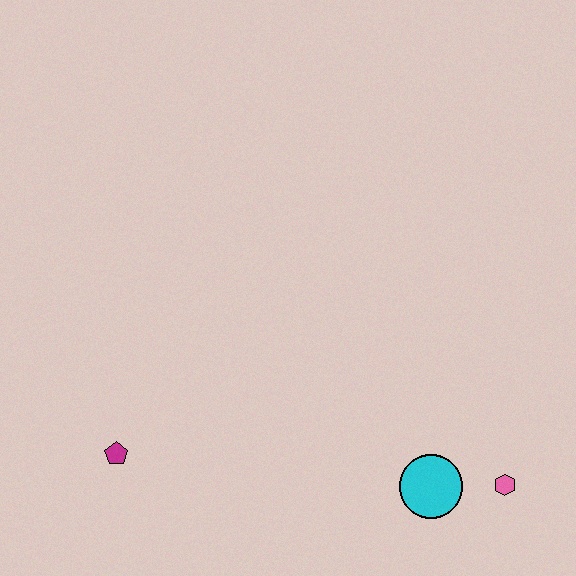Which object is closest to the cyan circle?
The pink hexagon is closest to the cyan circle.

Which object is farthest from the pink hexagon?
The magenta pentagon is farthest from the pink hexagon.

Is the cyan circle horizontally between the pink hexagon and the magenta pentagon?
Yes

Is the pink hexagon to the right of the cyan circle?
Yes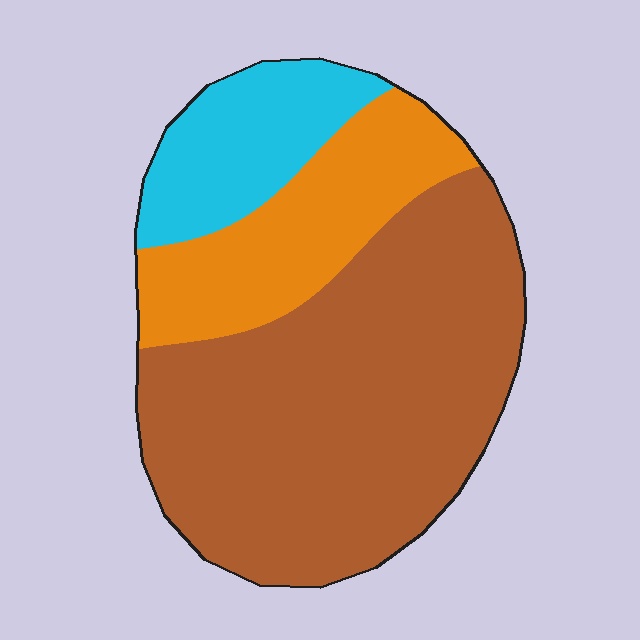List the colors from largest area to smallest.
From largest to smallest: brown, orange, cyan.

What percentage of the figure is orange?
Orange covers around 20% of the figure.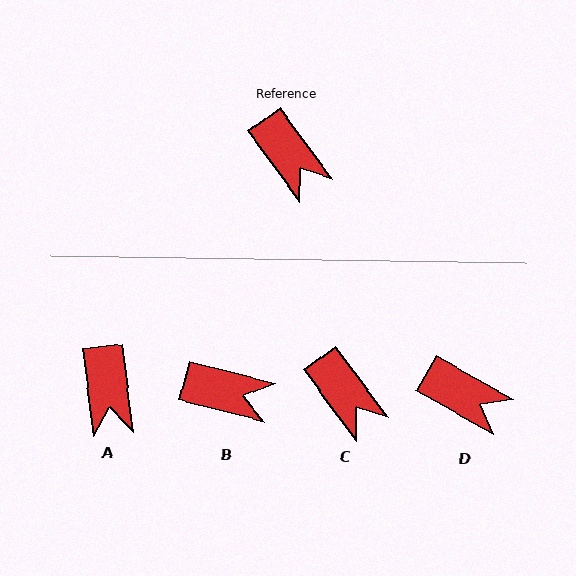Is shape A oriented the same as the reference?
No, it is off by about 29 degrees.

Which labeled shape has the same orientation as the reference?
C.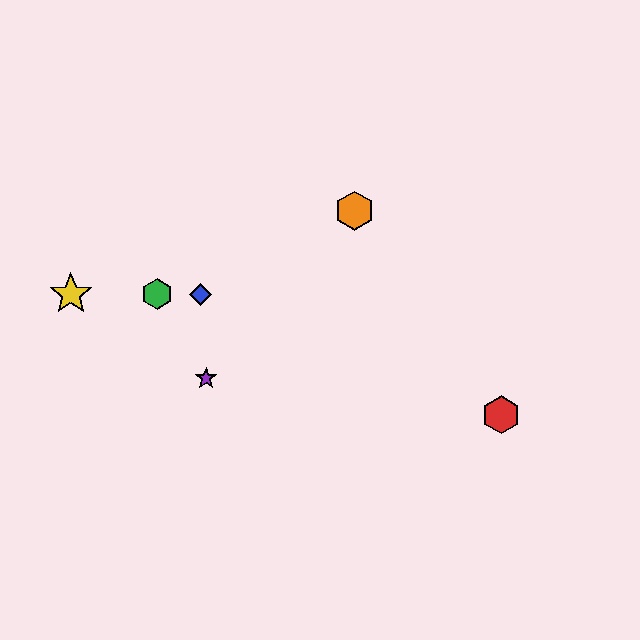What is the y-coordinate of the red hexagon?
The red hexagon is at y≈415.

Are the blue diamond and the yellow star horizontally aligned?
Yes, both are at y≈294.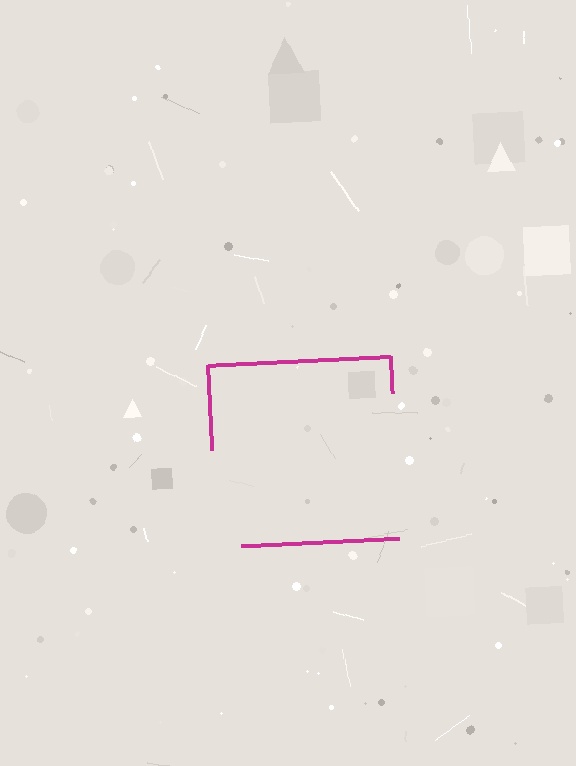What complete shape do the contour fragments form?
The contour fragments form a square.